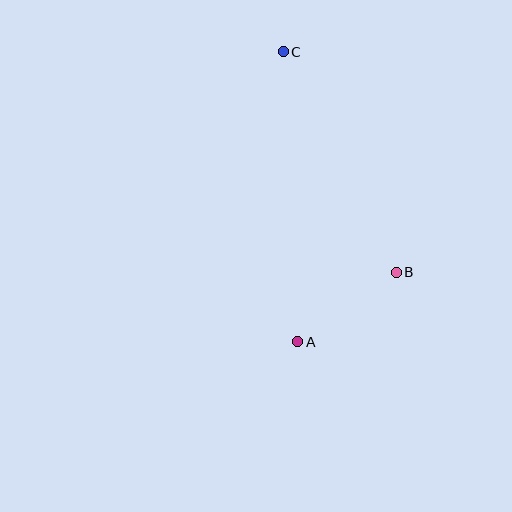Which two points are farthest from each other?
Points A and C are farthest from each other.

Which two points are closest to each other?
Points A and B are closest to each other.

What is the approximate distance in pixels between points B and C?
The distance between B and C is approximately 248 pixels.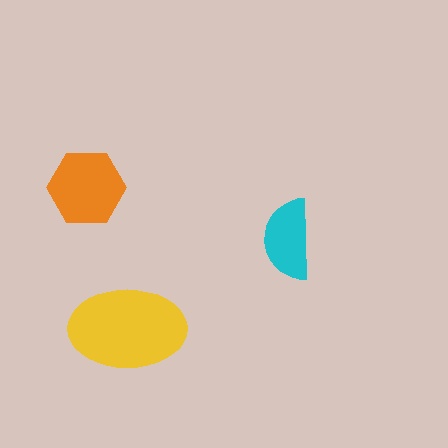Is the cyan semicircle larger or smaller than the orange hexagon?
Smaller.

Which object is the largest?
The yellow ellipse.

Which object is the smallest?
The cyan semicircle.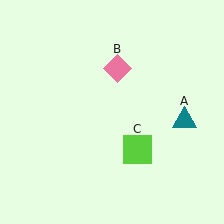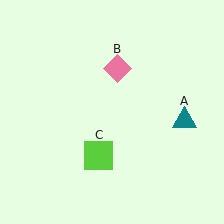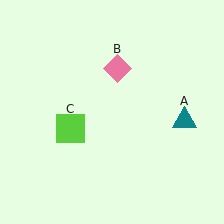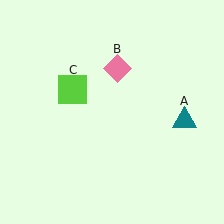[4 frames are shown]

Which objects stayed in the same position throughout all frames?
Teal triangle (object A) and pink diamond (object B) remained stationary.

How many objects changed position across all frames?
1 object changed position: lime square (object C).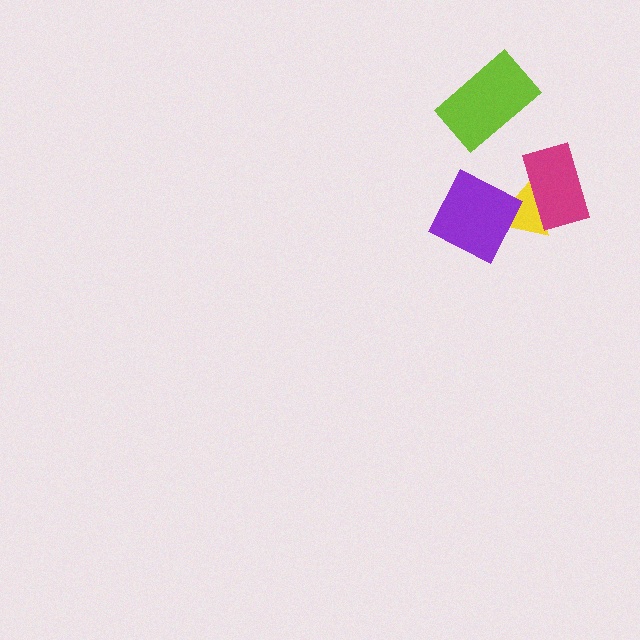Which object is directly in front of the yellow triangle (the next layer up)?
The purple diamond is directly in front of the yellow triangle.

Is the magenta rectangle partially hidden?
No, no other shape covers it.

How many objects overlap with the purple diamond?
1 object overlaps with the purple diamond.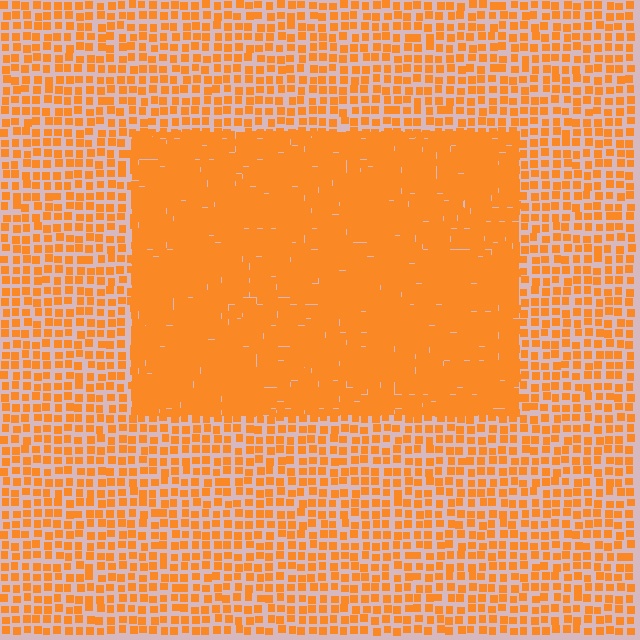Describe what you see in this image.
The image contains small orange elements arranged at two different densities. A rectangle-shaped region is visible where the elements are more densely packed than the surrounding area.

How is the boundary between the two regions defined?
The boundary is defined by a change in element density (approximately 2.3x ratio). All elements are the same color, size, and shape.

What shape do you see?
I see a rectangle.